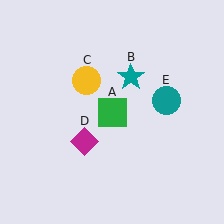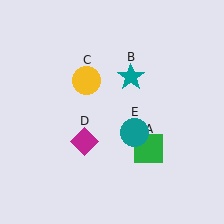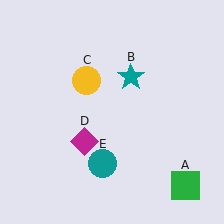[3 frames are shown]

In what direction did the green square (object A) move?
The green square (object A) moved down and to the right.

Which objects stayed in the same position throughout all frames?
Teal star (object B) and yellow circle (object C) and magenta diamond (object D) remained stationary.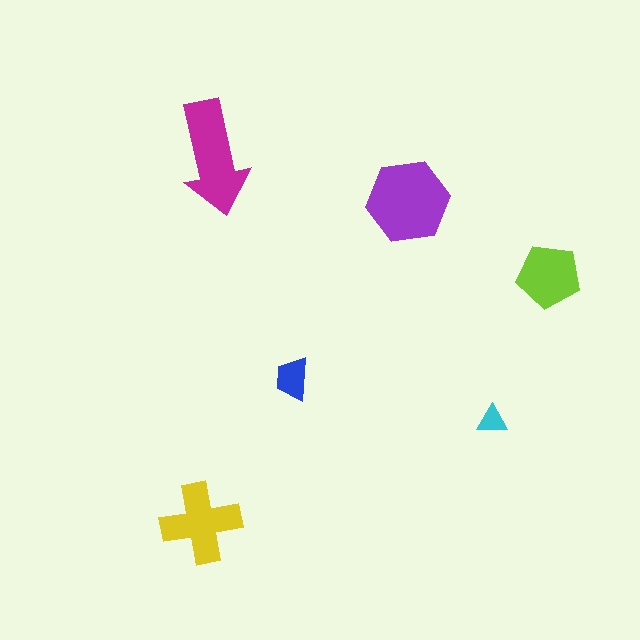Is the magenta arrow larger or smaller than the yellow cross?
Larger.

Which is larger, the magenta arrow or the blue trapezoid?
The magenta arrow.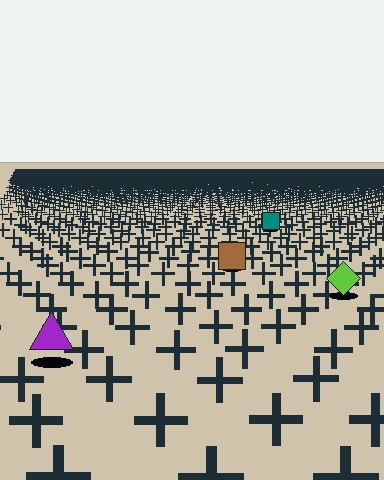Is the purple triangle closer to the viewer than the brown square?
Yes. The purple triangle is closer — you can tell from the texture gradient: the ground texture is coarser near it.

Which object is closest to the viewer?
The purple triangle is closest. The texture marks near it are larger and more spread out.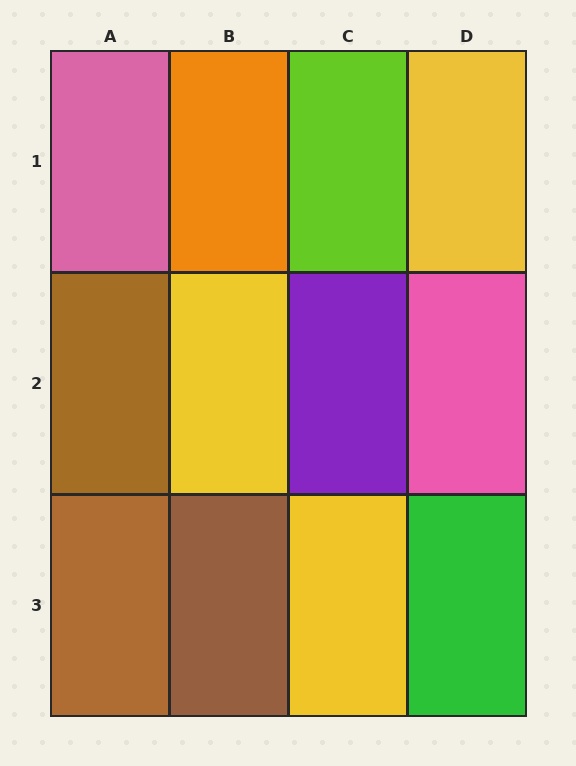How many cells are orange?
1 cell is orange.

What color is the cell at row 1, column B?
Orange.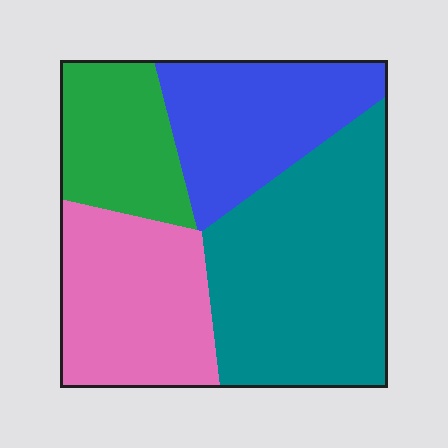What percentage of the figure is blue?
Blue takes up about one fifth (1/5) of the figure.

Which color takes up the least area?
Green, at roughly 15%.